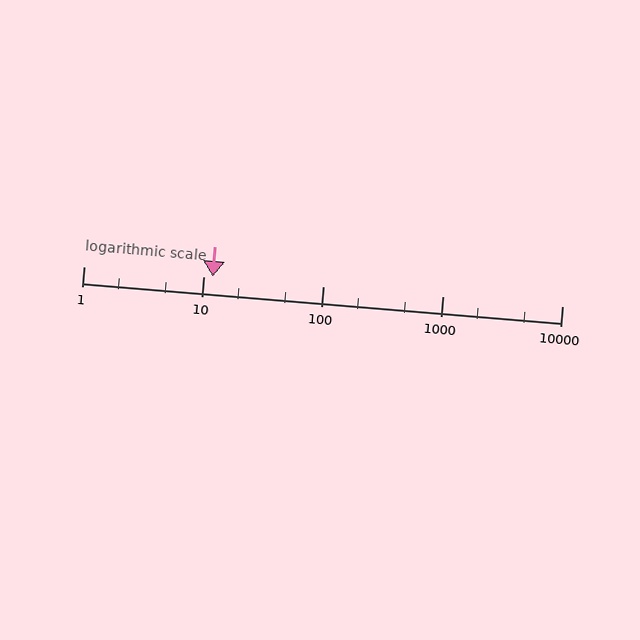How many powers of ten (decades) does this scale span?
The scale spans 4 decades, from 1 to 10000.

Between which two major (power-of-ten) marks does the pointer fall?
The pointer is between 10 and 100.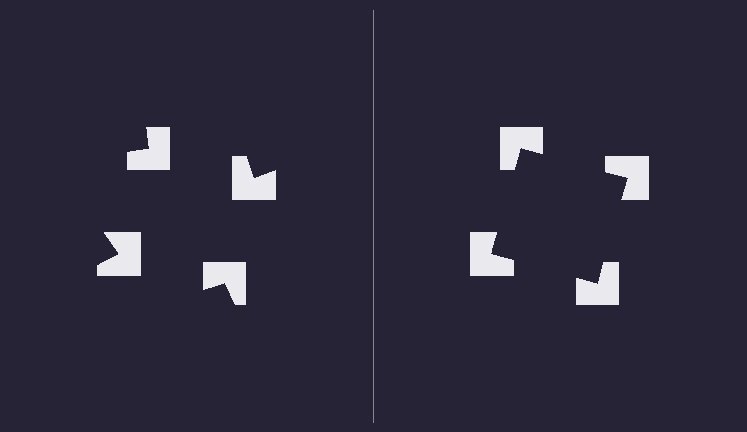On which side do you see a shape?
An illusory square appears on the right side. On the left side the wedge cuts are rotated, so no coherent shape forms.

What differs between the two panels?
The notched squares are positioned identically on both sides; only the wedge orientations differ. On the right they align to a square; on the left they are misaligned.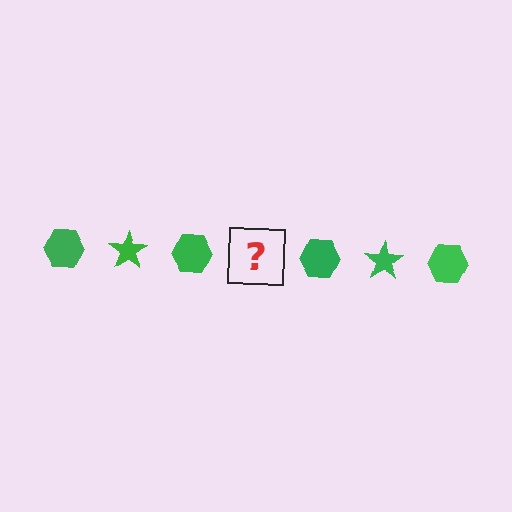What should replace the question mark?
The question mark should be replaced with a green star.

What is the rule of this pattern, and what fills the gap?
The rule is that the pattern cycles through hexagon, star shapes in green. The gap should be filled with a green star.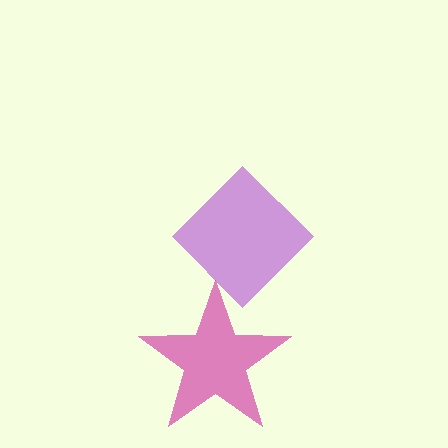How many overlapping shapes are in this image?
There are 2 overlapping shapes in the image.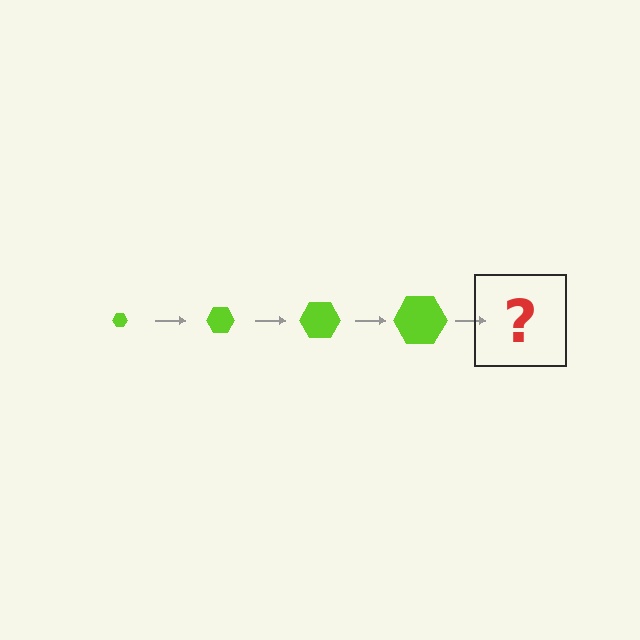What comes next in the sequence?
The next element should be a lime hexagon, larger than the previous one.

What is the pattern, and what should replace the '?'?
The pattern is that the hexagon gets progressively larger each step. The '?' should be a lime hexagon, larger than the previous one.